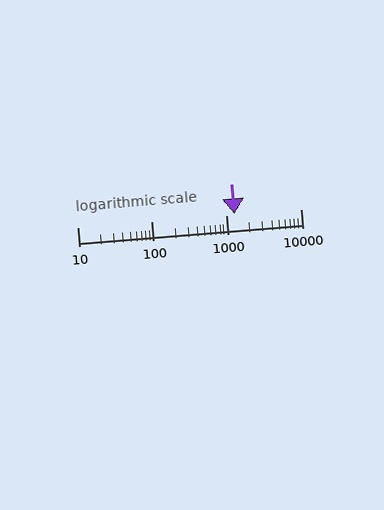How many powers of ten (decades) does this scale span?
The scale spans 3 decades, from 10 to 10000.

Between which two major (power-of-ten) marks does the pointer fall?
The pointer is between 1000 and 10000.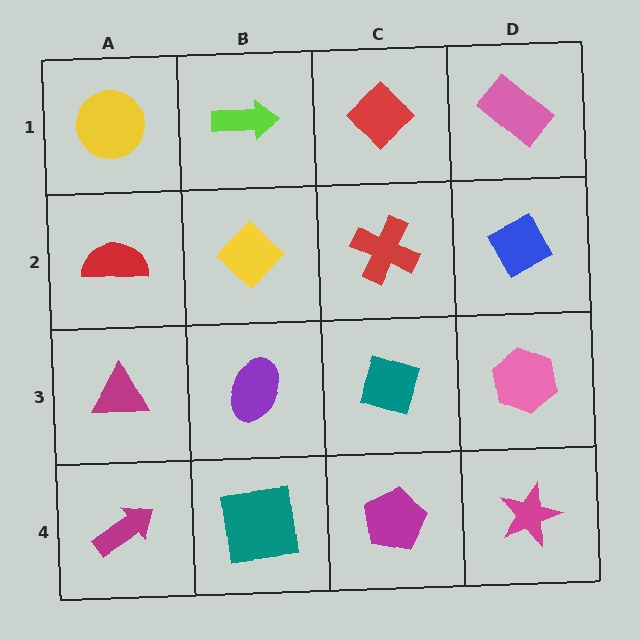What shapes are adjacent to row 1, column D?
A blue diamond (row 2, column D), a red diamond (row 1, column C).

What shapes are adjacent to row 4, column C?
A teal diamond (row 3, column C), a teal square (row 4, column B), a magenta star (row 4, column D).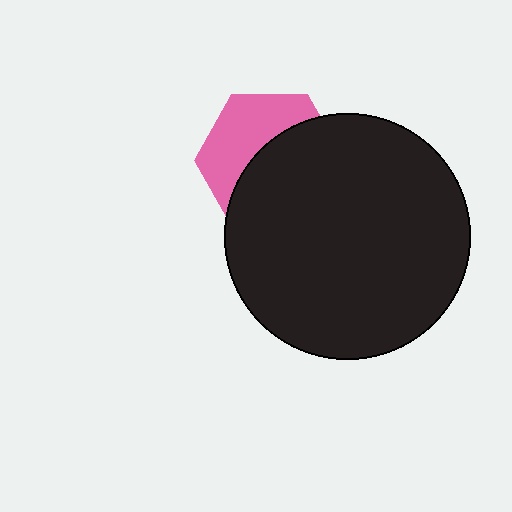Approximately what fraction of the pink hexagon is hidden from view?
Roughly 57% of the pink hexagon is hidden behind the black circle.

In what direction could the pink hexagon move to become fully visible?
The pink hexagon could move toward the upper-left. That would shift it out from behind the black circle entirely.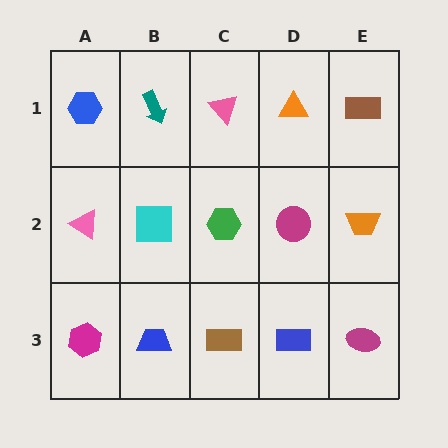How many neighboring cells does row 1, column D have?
3.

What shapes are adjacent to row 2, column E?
A brown rectangle (row 1, column E), a magenta ellipse (row 3, column E), a magenta circle (row 2, column D).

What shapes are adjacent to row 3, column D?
A magenta circle (row 2, column D), a brown rectangle (row 3, column C), a magenta ellipse (row 3, column E).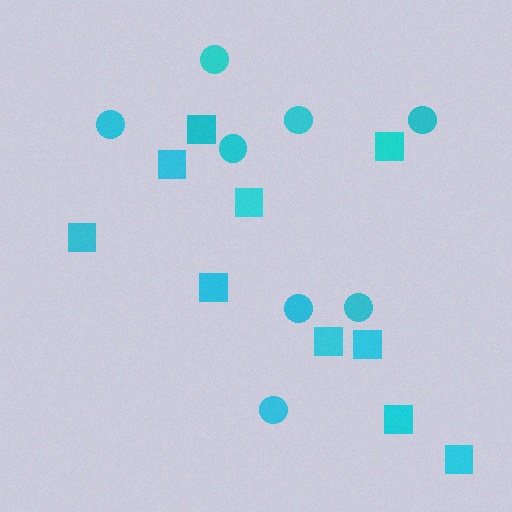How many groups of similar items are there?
There are 2 groups: one group of circles (8) and one group of squares (10).